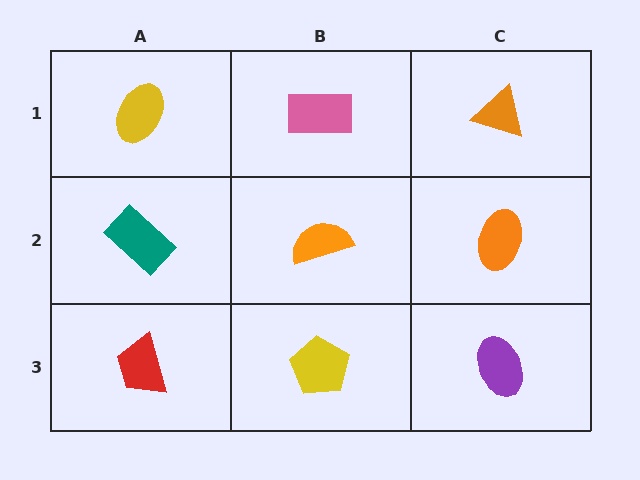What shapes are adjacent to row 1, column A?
A teal rectangle (row 2, column A), a pink rectangle (row 1, column B).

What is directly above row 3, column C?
An orange ellipse.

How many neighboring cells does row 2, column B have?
4.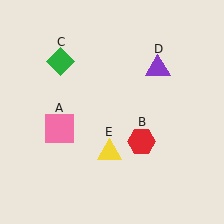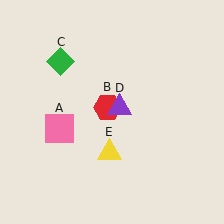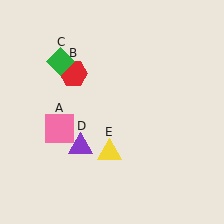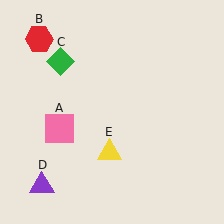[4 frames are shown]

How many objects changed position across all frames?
2 objects changed position: red hexagon (object B), purple triangle (object D).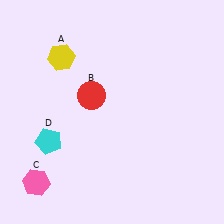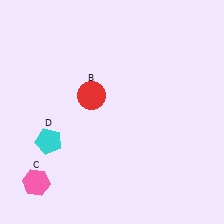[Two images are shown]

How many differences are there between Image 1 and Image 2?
There is 1 difference between the two images.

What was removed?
The yellow hexagon (A) was removed in Image 2.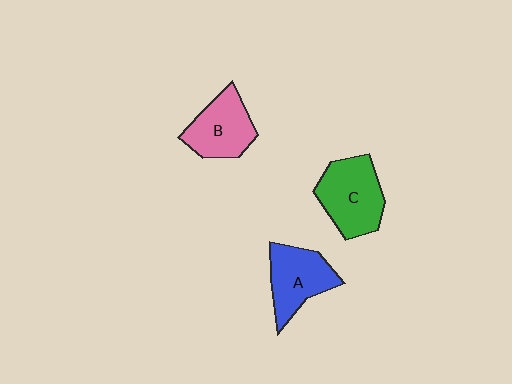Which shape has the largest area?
Shape C (green).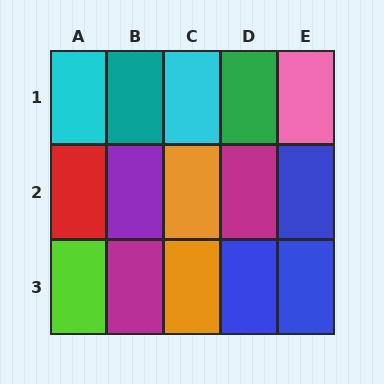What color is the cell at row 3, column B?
Magenta.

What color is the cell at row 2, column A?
Red.